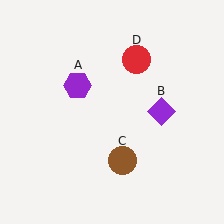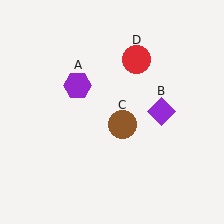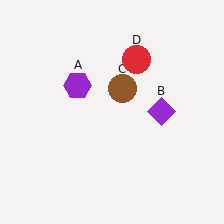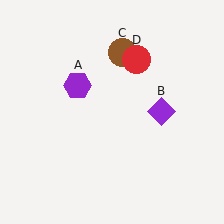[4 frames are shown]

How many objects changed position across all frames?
1 object changed position: brown circle (object C).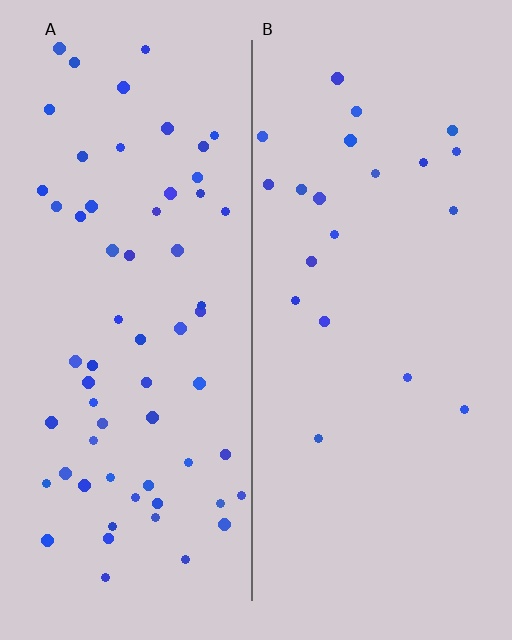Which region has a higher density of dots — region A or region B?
A (the left).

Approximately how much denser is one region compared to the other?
Approximately 3.0× — region A over region B.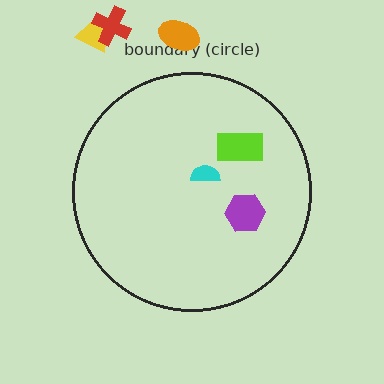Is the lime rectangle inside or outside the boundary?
Inside.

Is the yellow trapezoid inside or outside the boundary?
Outside.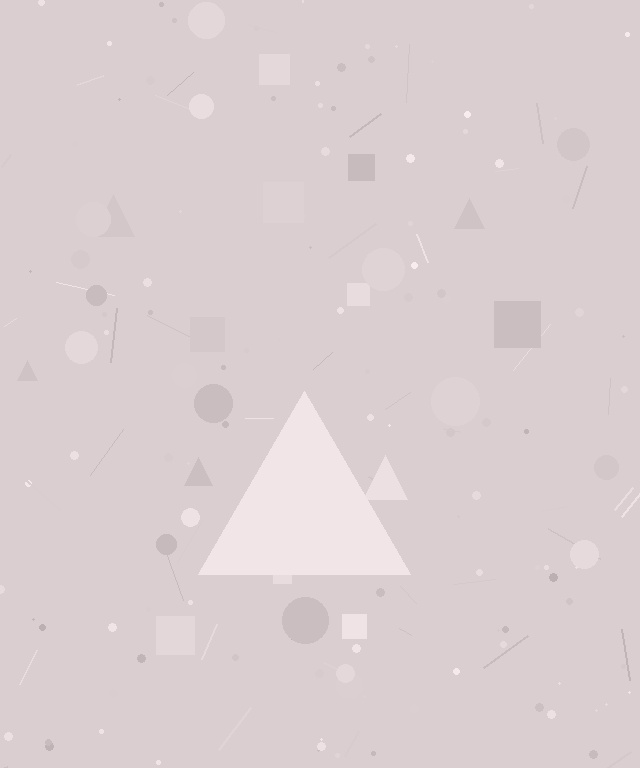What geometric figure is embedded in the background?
A triangle is embedded in the background.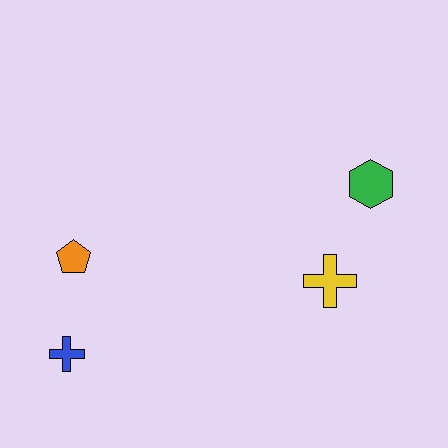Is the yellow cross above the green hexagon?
No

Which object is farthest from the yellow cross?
The blue cross is farthest from the yellow cross.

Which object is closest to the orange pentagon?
The blue cross is closest to the orange pentagon.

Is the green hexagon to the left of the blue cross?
No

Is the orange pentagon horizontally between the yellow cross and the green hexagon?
No